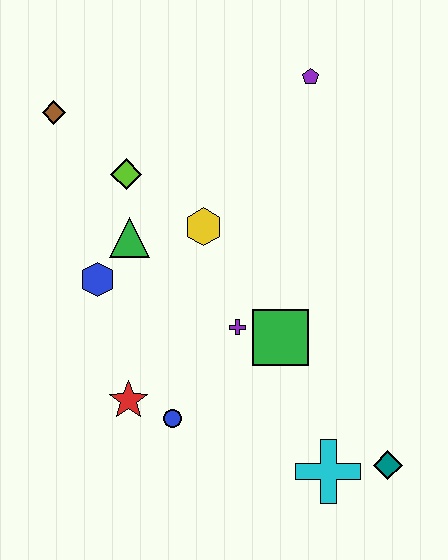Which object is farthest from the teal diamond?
The brown diamond is farthest from the teal diamond.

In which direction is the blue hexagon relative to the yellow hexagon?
The blue hexagon is to the left of the yellow hexagon.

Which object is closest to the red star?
The blue circle is closest to the red star.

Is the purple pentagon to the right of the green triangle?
Yes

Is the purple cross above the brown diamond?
No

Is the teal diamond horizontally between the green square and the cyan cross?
No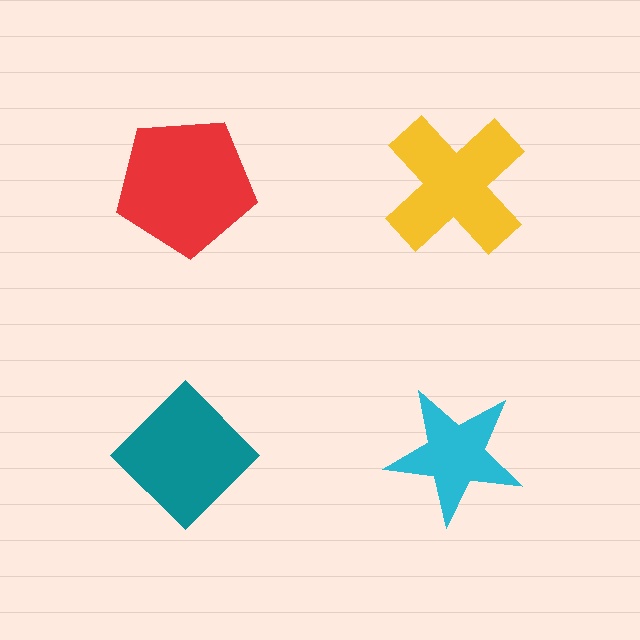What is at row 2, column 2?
A cyan star.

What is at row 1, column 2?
A yellow cross.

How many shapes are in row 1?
2 shapes.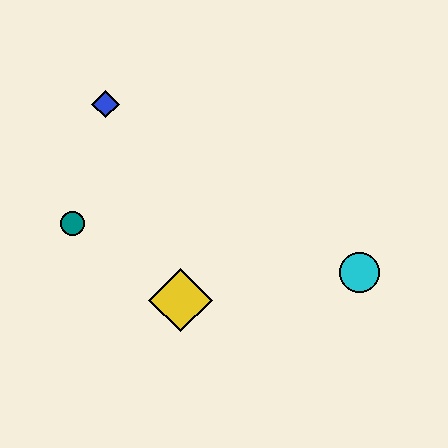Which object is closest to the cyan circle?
The yellow diamond is closest to the cyan circle.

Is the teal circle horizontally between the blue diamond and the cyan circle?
No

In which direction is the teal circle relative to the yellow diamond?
The teal circle is to the left of the yellow diamond.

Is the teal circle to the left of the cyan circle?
Yes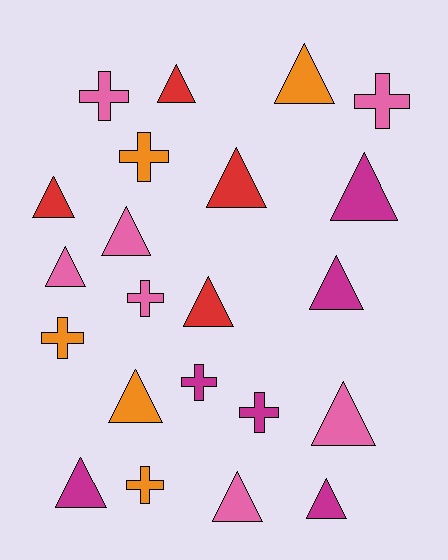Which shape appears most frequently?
Triangle, with 14 objects.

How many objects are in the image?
There are 22 objects.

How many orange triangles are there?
There are 2 orange triangles.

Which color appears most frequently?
Pink, with 7 objects.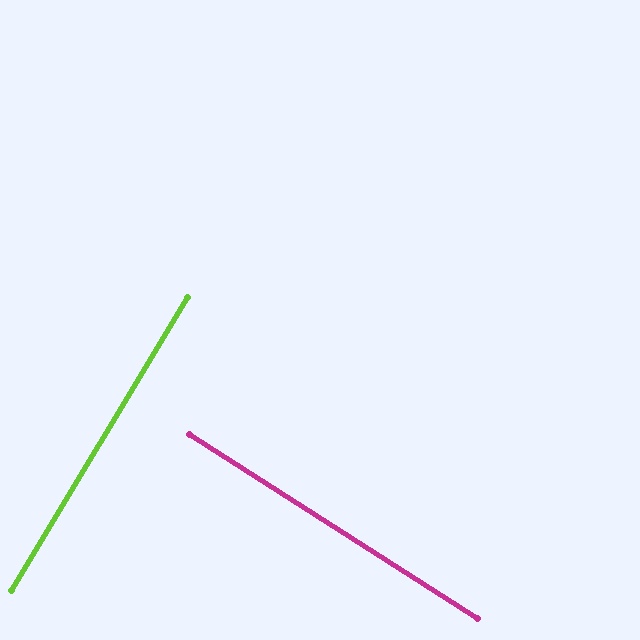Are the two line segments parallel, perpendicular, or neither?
Perpendicular — they meet at approximately 88°.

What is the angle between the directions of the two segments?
Approximately 88 degrees.